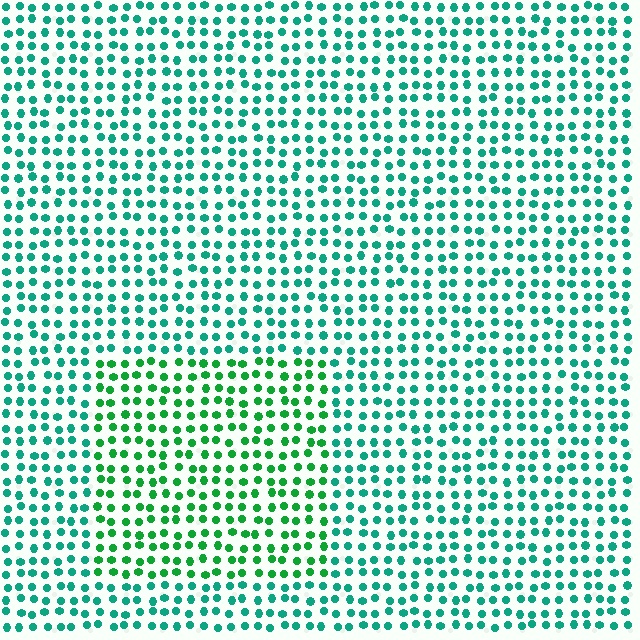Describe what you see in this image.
The image is filled with small teal elements in a uniform arrangement. A rectangle-shaped region is visible where the elements are tinted to a slightly different hue, forming a subtle color boundary.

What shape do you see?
I see a rectangle.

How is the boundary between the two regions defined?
The boundary is defined purely by a slight shift in hue (about 32 degrees). Spacing, size, and orientation are identical on both sides.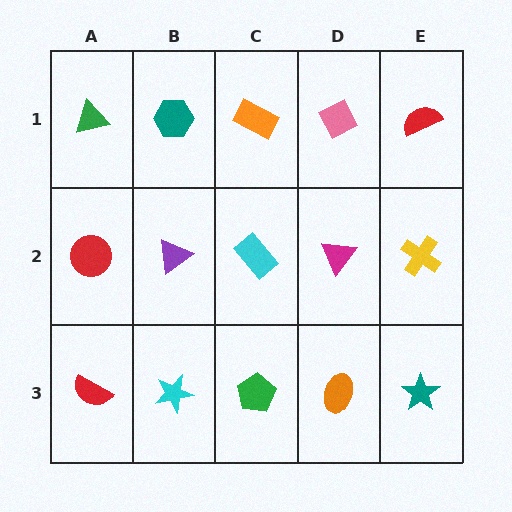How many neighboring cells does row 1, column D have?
3.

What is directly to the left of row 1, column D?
An orange rectangle.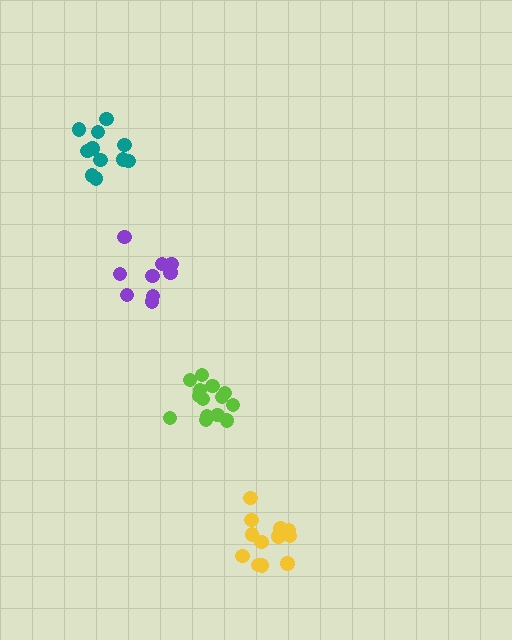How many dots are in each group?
Group 1: 14 dots, Group 2: 9 dots, Group 3: 12 dots, Group 4: 11 dots (46 total).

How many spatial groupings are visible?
There are 4 spatial groupings.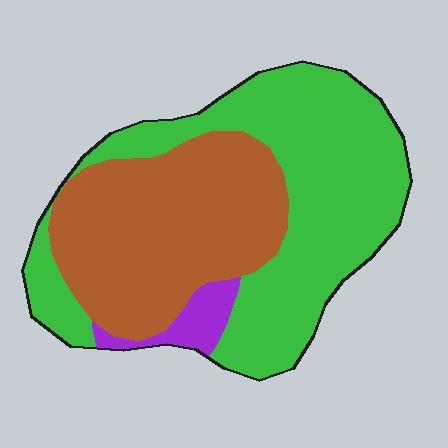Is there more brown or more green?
Green.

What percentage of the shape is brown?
Brown takes up about two fifths (2/5) of the shape.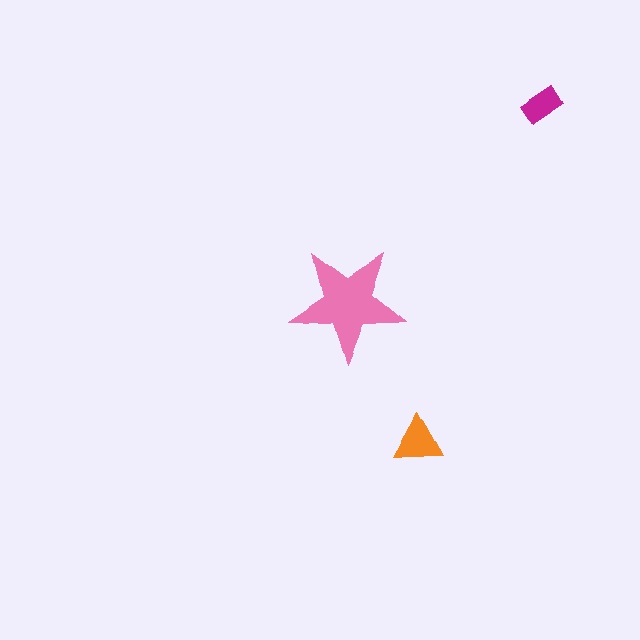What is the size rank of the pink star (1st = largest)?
1st.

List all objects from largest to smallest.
The pink star, the orange triangle, the magenta rectangle.